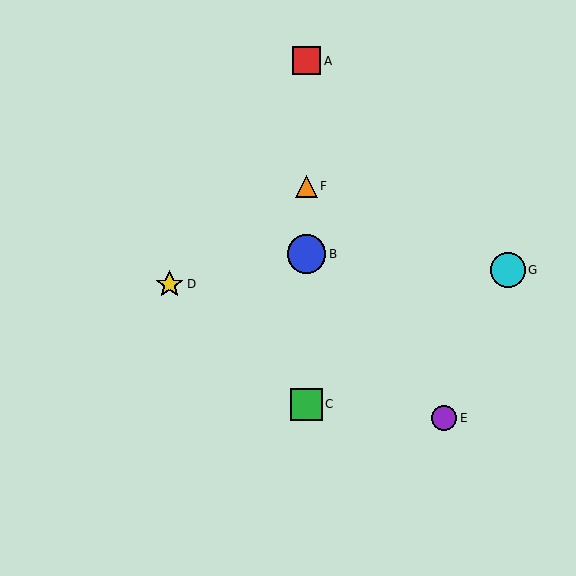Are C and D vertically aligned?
No, C is at x≈306 and D is at x≈170.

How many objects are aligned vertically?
4 objects (A, B, C, F) are aligned vertically.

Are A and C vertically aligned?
Yes, both are at x≈306.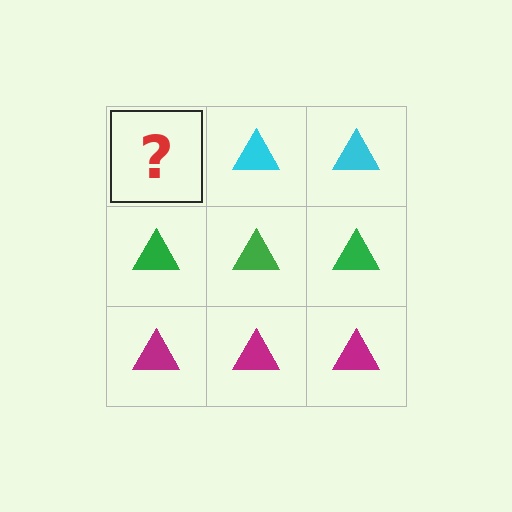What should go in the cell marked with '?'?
The missing cell should contain a cyan triangle.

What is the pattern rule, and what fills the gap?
The rule is that each row has a consistent color. The gap should be filled with a cyan triangle.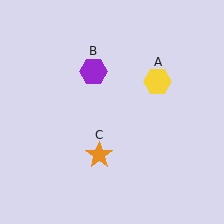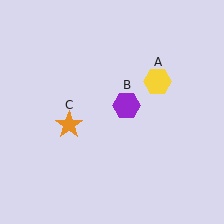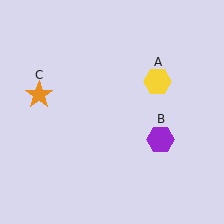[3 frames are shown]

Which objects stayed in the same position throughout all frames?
Yellow hexagon (object A) remained stationary.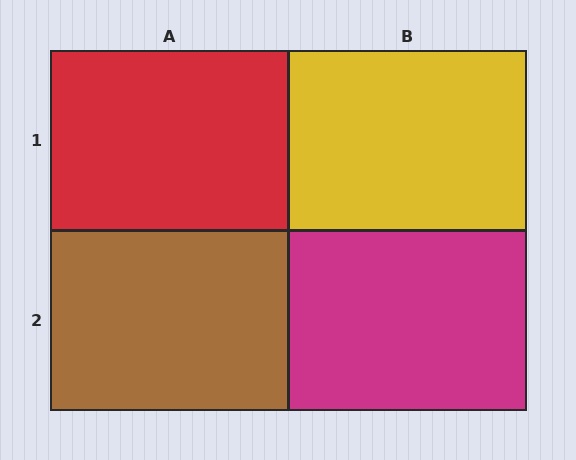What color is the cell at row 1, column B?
Yellow.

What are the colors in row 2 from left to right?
Brown, magenta.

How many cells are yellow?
1 cell is yellow.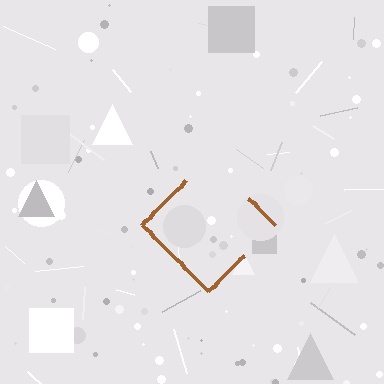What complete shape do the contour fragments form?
The contour fragments form a diamond.